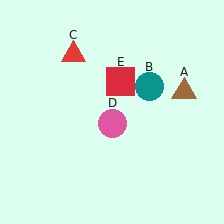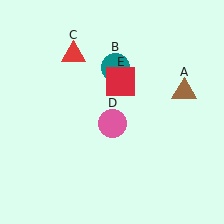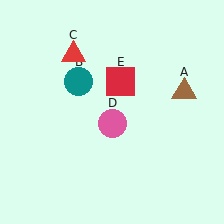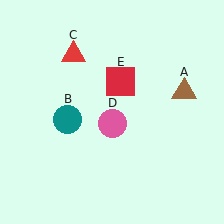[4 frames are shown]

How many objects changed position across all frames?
1 object changed position: teal circle (object B).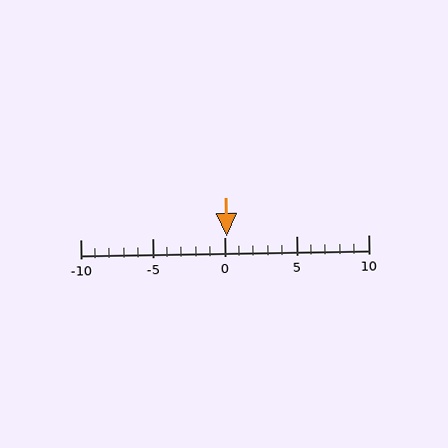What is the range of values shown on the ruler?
The ruler shows values from -10 to 10.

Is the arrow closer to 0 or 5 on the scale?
The arrow is closer to 0.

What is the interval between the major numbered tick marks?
The major tick marks are spaced 5 units apart.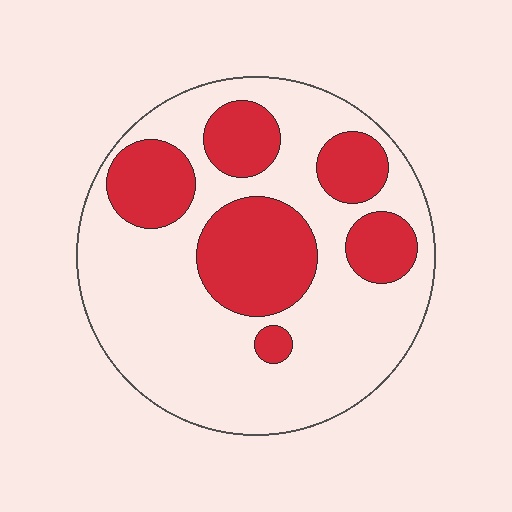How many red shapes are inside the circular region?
6.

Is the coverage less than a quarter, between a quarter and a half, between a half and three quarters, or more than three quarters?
Between a quarter and a half.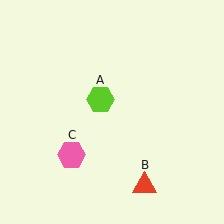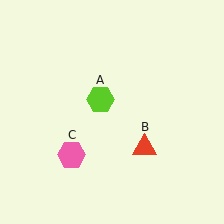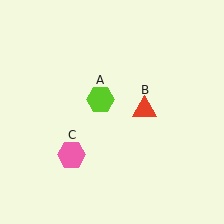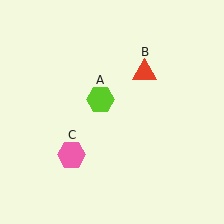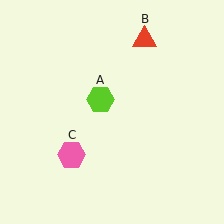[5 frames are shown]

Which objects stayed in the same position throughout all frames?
Lime hexagon (object A) and pink hexagon (object C) remained stationary.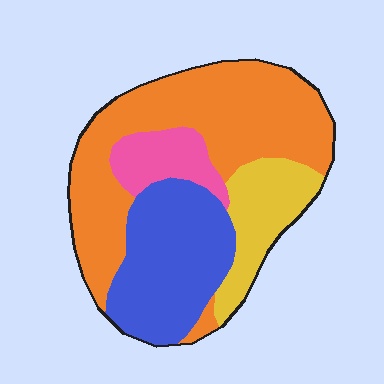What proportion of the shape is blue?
Blue covers 28% of the shape.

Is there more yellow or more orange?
Orange.